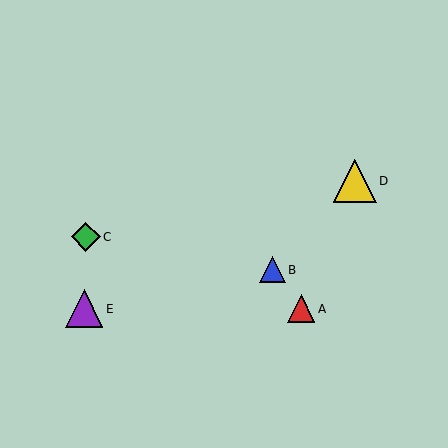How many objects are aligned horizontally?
2 objects (A, E) are aligned horizontally.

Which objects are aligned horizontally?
Objects A, E are aligned horizontally.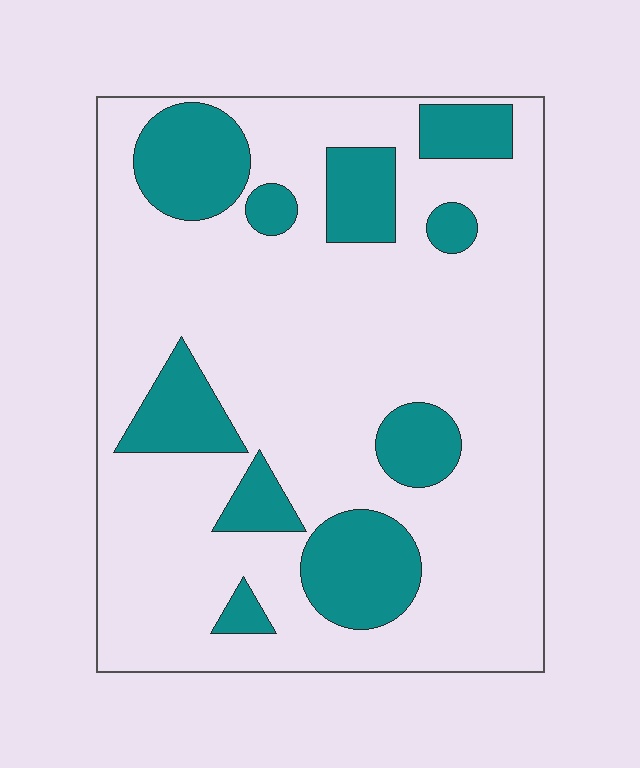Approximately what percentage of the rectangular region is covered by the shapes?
Approximately 25%.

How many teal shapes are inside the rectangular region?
10.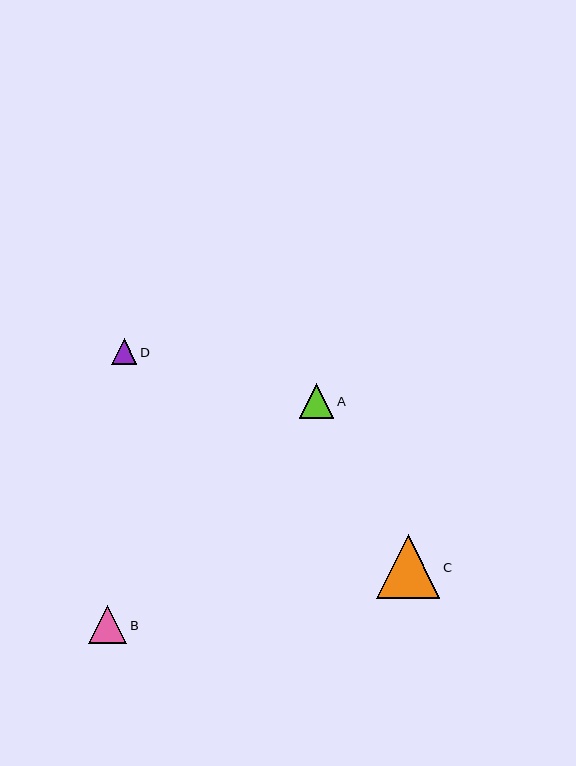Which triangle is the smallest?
Triangle D is the smallest with a size of approximately 26 pixels.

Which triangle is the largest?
Triangle C is the largest with a size of approximately 63 pixels.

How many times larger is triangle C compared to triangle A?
Triangle C is approximately 1.8 times the size of triangle A.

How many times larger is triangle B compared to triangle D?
Triangle B is approximately 1.5 times the size of triangle D.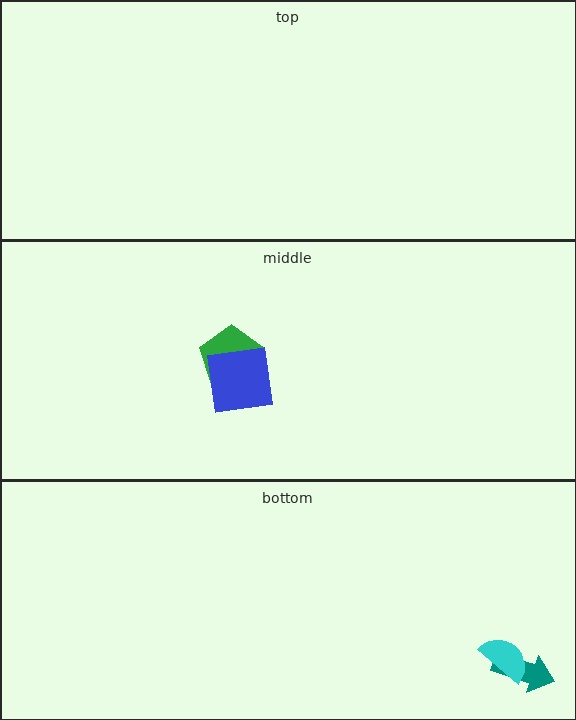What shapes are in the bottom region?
The teal arrow, the cyan semicircle.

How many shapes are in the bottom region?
2.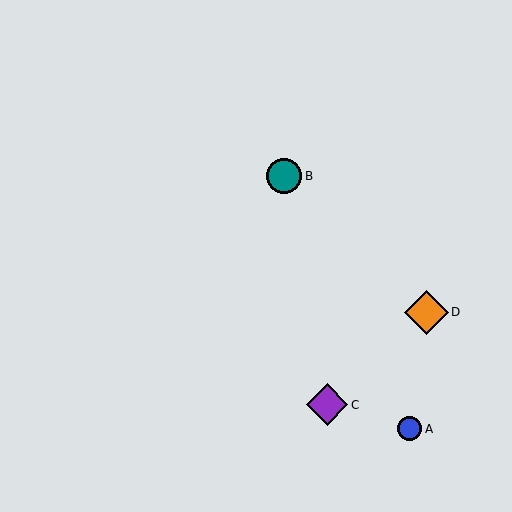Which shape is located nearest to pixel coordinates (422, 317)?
The orange diamond (labeled D) at (426, 312) is nearest to that location.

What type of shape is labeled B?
Shape B is a teal circle.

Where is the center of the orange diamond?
The center of the orange diamond is at (426, 312).